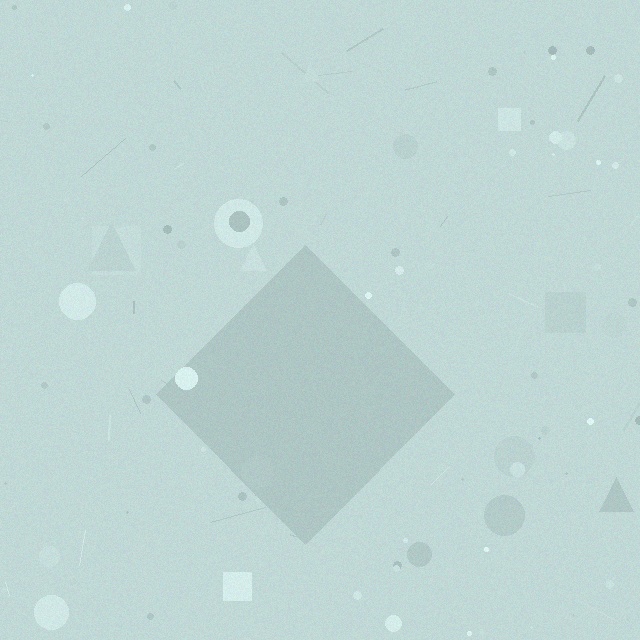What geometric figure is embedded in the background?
A diamond is embedded in the background.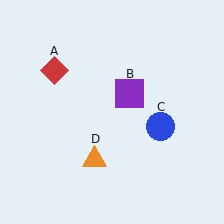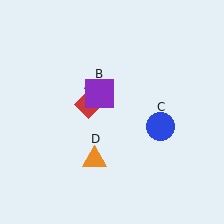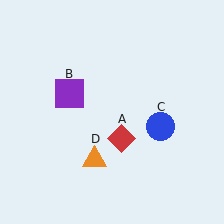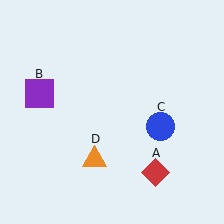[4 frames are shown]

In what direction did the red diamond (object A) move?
The red diamond (object A) moved down and to the right.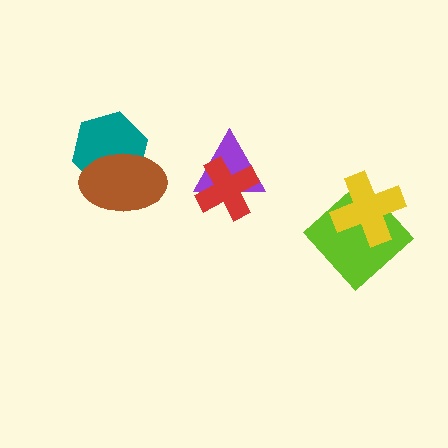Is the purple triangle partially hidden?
Yes, it is partially covered by another shape.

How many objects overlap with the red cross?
1 object overlaps with the red cross.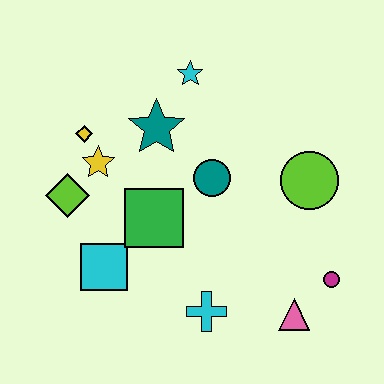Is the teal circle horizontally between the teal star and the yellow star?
No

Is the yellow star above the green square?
Yes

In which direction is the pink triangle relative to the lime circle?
The pink triangle is below the lime circle.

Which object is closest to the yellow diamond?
The yellow star is closest to the yellow diamond.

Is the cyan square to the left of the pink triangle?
Yes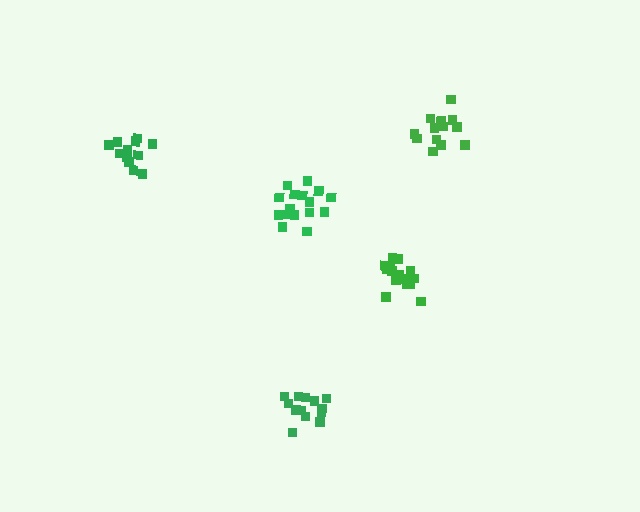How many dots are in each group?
Group 1: 17 dots, Group 2: 13 dots, Group 3: 14 dots, Group 4: 12 dots, Group 5: 17 dots (73 total).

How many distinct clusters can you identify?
There are 5 distinct clusters.